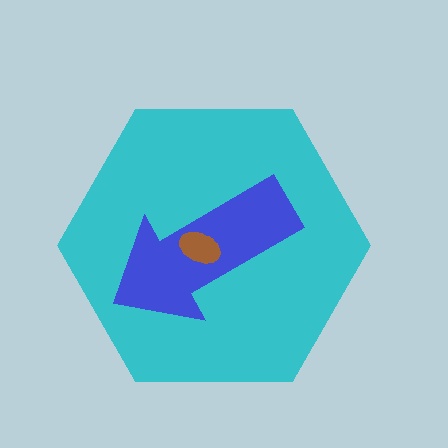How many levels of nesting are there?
3.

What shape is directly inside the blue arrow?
The brown ellipse.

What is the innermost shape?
The brown ellipse.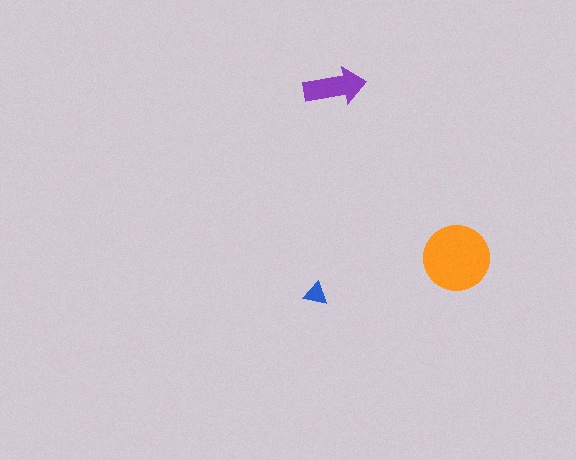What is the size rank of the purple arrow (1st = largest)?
2nd.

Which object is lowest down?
The blue triangle is bottommost.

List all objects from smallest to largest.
The blue triangle, the purple arrow, the orange circle.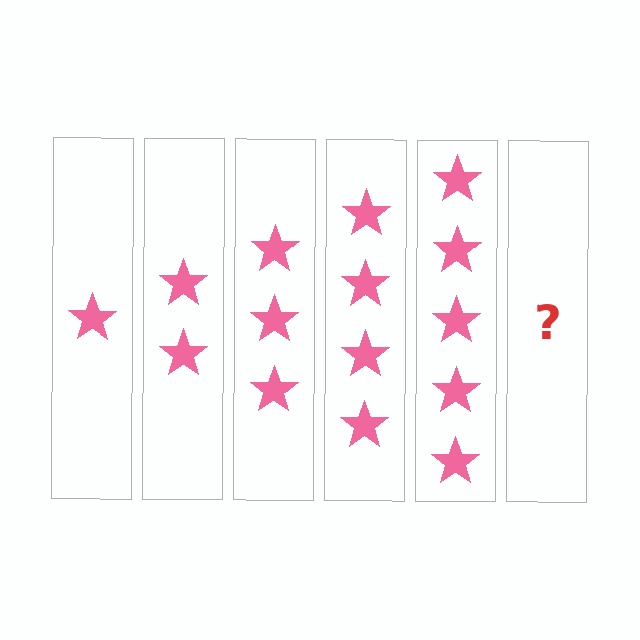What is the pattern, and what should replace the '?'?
The pattern is that each step adds one more star. The '?' should be 6 stars.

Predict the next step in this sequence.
The next step is 6 stars.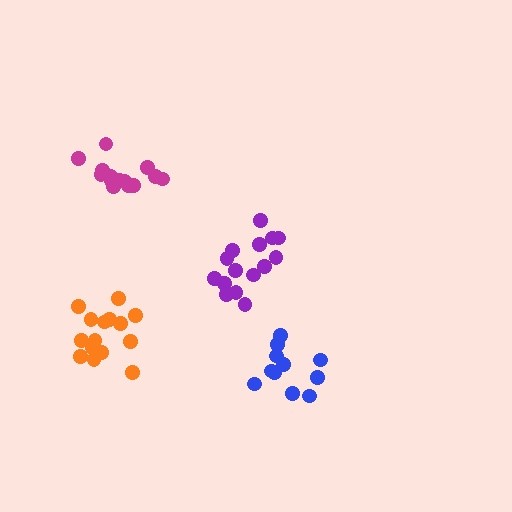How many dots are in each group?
Group 1: 14 dots, Group 2: 11 dots, Group 3: 16 dots, Group 4: 15 dots (56 total).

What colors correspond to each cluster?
The clusters are colored: magenta, blue, orange, purple.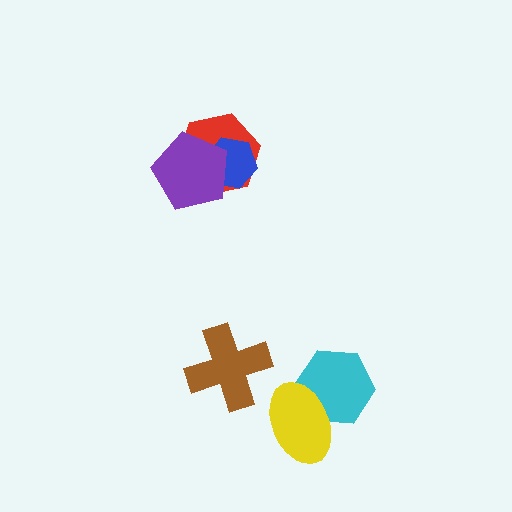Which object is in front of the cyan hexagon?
The yellow ellipse is in front of the cyan hexagon.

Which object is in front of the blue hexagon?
The purple pentagon is in front of the blue hexagon.